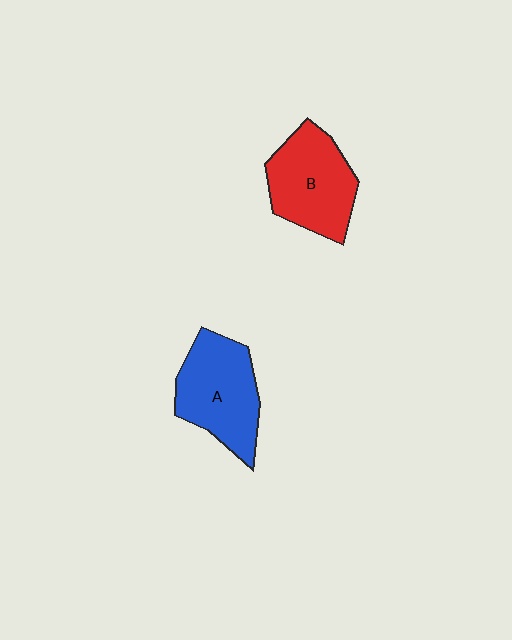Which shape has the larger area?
Shape A (blue).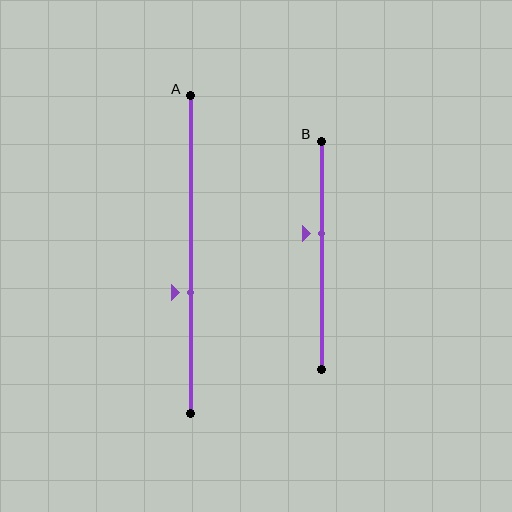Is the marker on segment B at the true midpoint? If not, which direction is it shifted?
No, the marker on segment B is shifted upward by about 9% of the segment length.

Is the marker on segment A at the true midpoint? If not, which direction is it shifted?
No, the marker on segment A is shifted downward by about 12% of the segment length.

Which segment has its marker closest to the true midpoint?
Segment B has its marker closest to the true midpoint.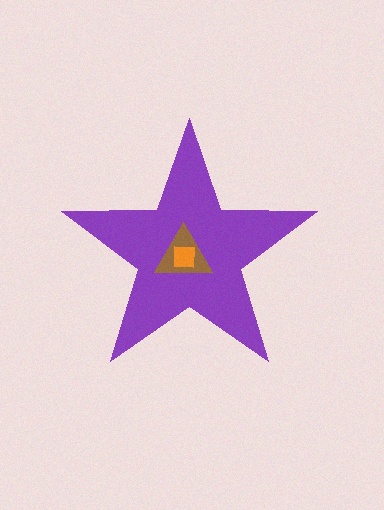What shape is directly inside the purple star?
The brown triangle.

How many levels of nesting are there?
3.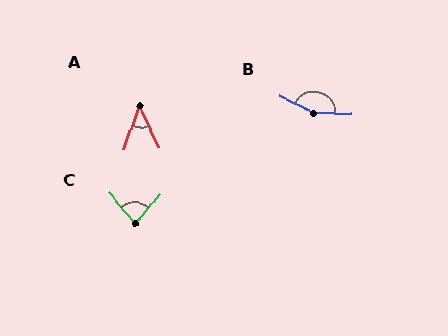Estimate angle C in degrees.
Approximately 81 degrees.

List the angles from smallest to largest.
A (44°), C (81°), B (156°).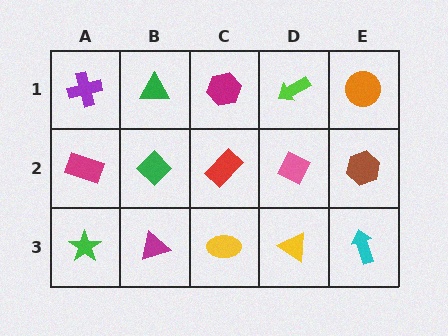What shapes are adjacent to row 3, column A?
A magenta rectangle (row 2, column A), a magenta triangle (row 3, column B).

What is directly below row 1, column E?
A brown hexagon.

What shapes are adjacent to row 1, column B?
A green diamond (row 2, column B), a purple cross (row 1, column A), a magenta hexagon (row 1, column C).